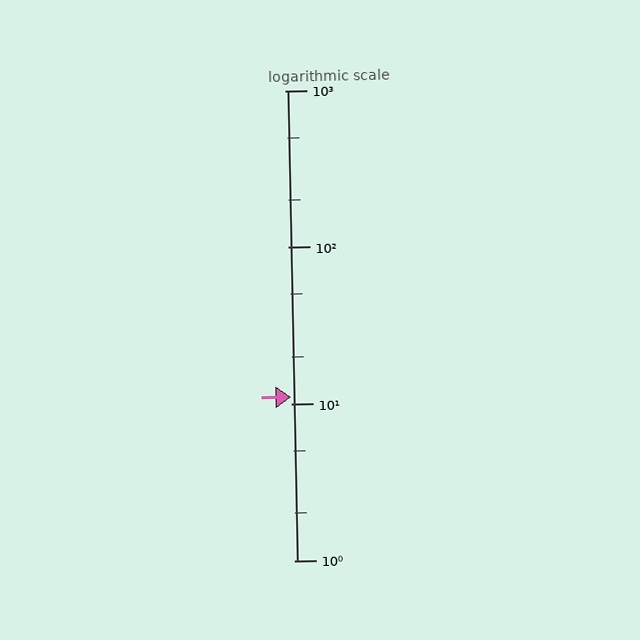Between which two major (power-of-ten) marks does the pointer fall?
The pointer is between 10 and 100.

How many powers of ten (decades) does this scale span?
The scale spans 3 decades, from 1 to 1000.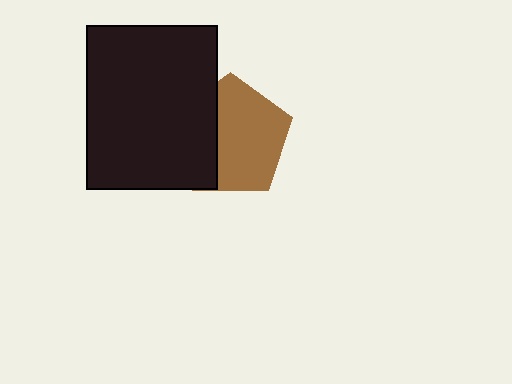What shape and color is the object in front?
The object in front is a black rectangle.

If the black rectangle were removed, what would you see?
You would see the complete brown pentagon.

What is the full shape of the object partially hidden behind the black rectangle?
The partially hidden object is a brown pentagon.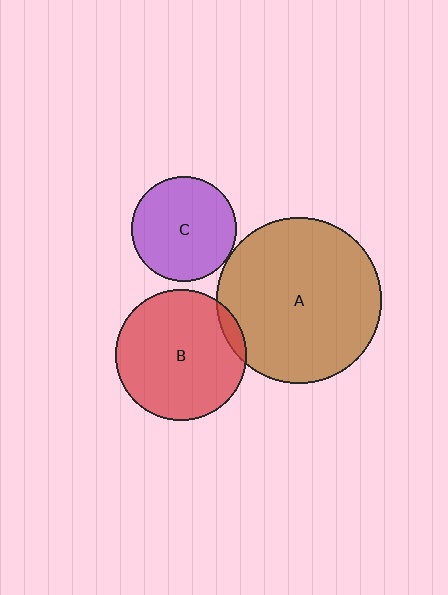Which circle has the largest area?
Circle A (brown).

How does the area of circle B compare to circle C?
Approximately 1.5 times.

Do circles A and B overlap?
Yes.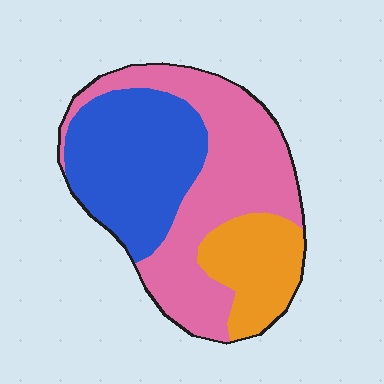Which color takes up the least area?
Orange, at roughly 20%.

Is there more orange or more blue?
Blue.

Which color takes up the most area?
Pink, at roughly 45%.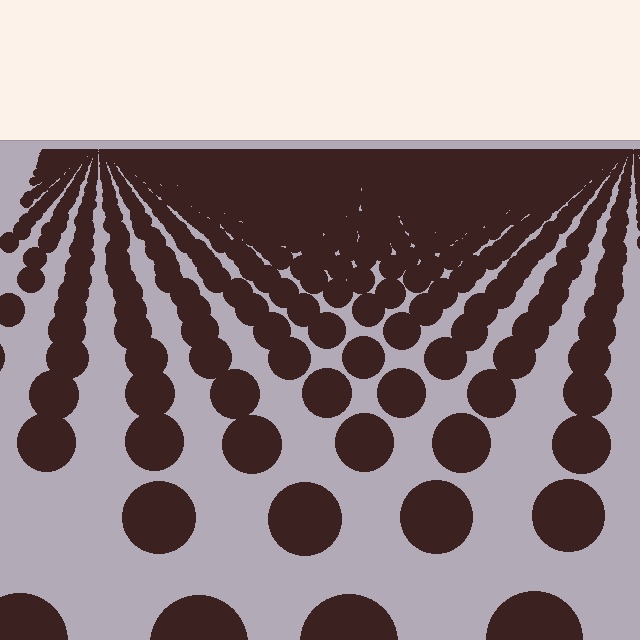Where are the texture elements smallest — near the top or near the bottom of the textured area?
Near the top.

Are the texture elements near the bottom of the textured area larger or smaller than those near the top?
Larger. Near the bottom, elements are closer to the viewer and appear at a bigger on-screen size.